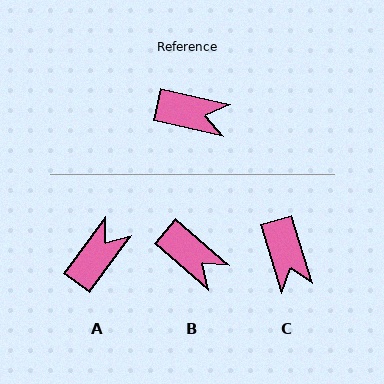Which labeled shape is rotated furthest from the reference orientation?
A, about 66 degrees away.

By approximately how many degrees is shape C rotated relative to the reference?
Approximately 60 degrees clockwise.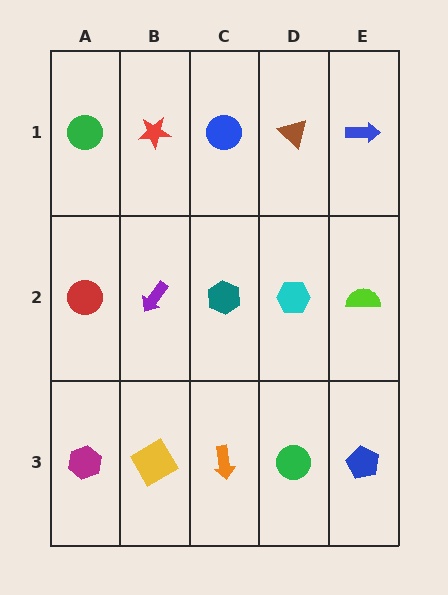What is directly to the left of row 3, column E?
A green circle.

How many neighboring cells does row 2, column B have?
4.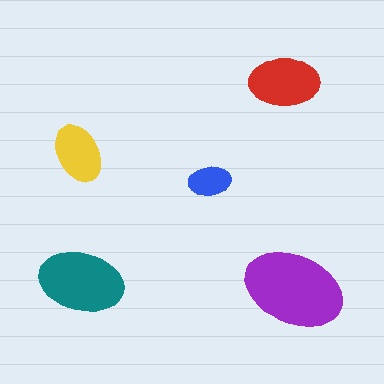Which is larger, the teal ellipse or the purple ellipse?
The purple one.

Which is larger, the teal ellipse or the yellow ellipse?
The teal one.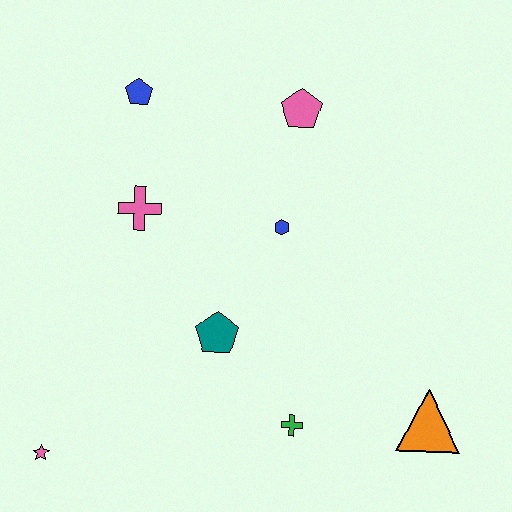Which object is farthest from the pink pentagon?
The pink star is farthest from the pink pentagon.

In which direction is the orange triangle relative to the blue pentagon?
The orange triangle is below the blue pentagon.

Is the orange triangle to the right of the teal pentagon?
Yes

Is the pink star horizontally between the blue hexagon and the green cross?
No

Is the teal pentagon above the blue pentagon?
No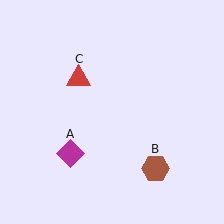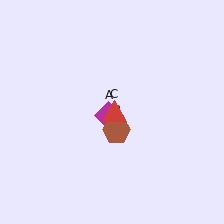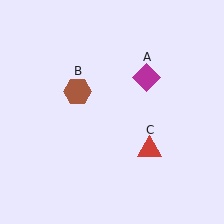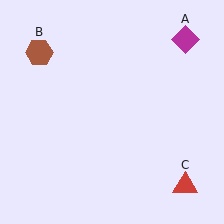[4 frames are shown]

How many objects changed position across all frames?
3 objects changed position: magenta diamond (object A), brown hexagon (object B), red triangle (object C).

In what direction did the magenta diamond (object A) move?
The magenta diamond (object A) moved up and to the right.